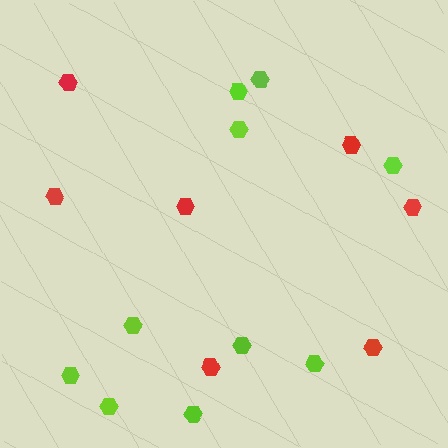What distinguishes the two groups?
There are 2 groups: one group of red hexagons (7) and one group of lime hexagons (10).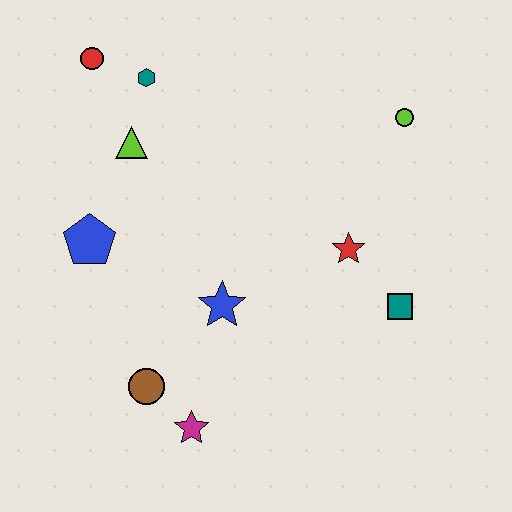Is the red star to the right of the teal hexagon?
Yes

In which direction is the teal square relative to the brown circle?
The teal square is to the right of the brown circle.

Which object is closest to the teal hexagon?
The red circle is closest to the teal hexagon.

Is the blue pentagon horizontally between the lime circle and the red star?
No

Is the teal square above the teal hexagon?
No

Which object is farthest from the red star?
The red circle is farthest from the red star.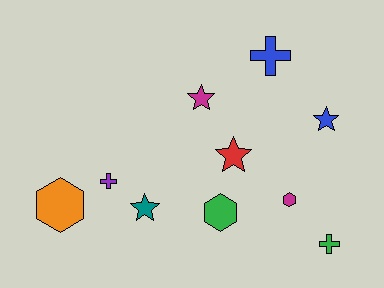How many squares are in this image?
There are no squares.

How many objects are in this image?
There are 10 objects.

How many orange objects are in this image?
There is 1 orange object.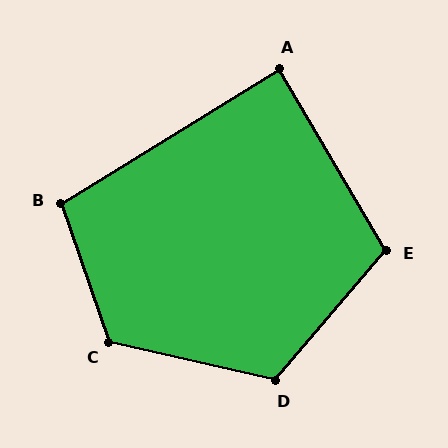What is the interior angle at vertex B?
Approximately 102 degrees (obtuse).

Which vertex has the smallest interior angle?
A, at approximately 89 degrees.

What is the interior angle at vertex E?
Approximately 109 degrees (obtuse).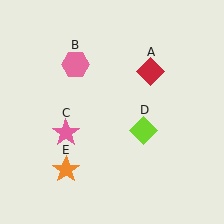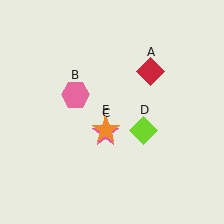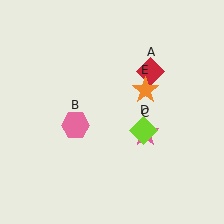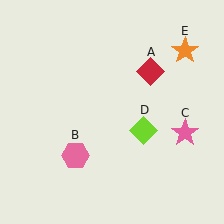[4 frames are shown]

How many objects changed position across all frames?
3 objects changed position: pink hexagon (object B), pink star (object C), orange star (object E).